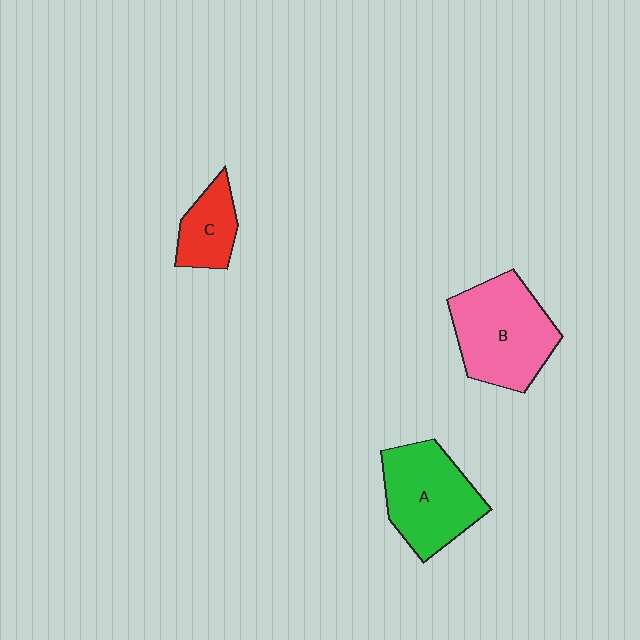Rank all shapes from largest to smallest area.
From largest to smallest: B (pink), A (green), C (red).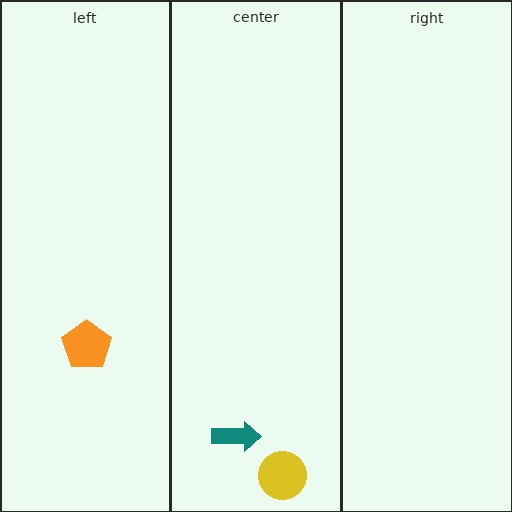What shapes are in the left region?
The orange pentagon.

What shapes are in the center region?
The yellow circle, the teal arrow.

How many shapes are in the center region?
2.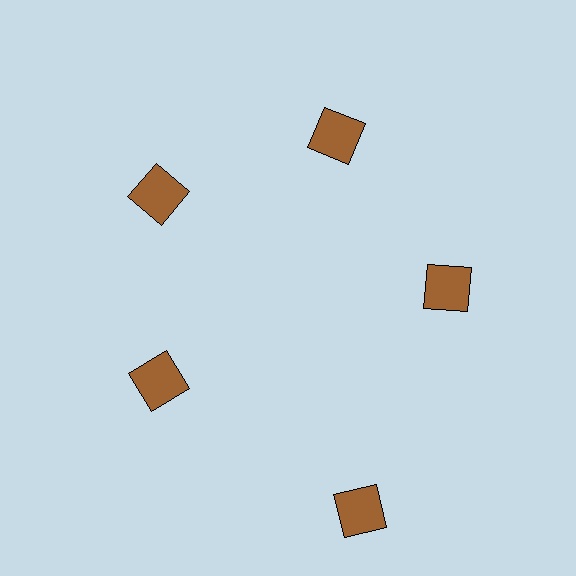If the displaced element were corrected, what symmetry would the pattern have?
It would have 5-fold rotational symmetry — the pattern would map onto itself every 72 degrees.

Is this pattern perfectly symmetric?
No. The 5 brown squares are arranged in a ring, but one element near the 5 o'clock position is pushed outward from the center, breaking the 5-fold rotational symmetry.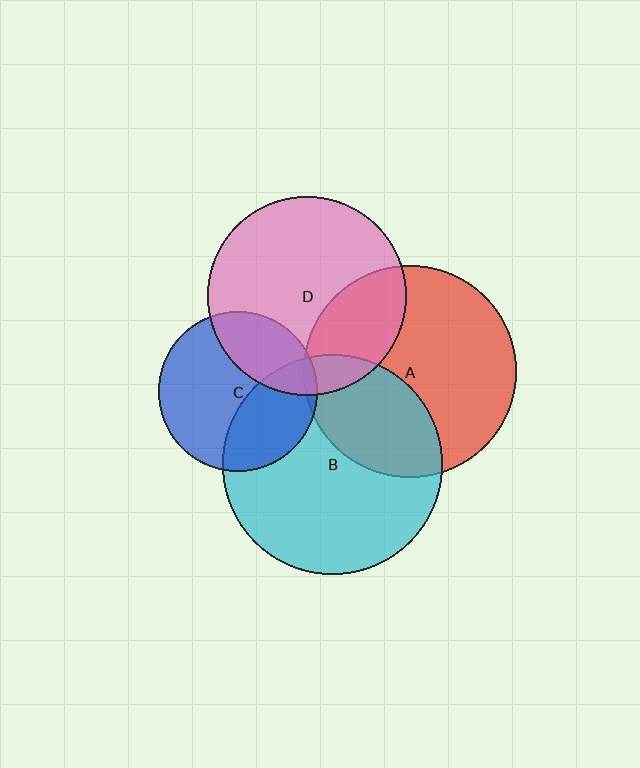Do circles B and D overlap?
Yes.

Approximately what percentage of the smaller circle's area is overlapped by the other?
Approximately 10%.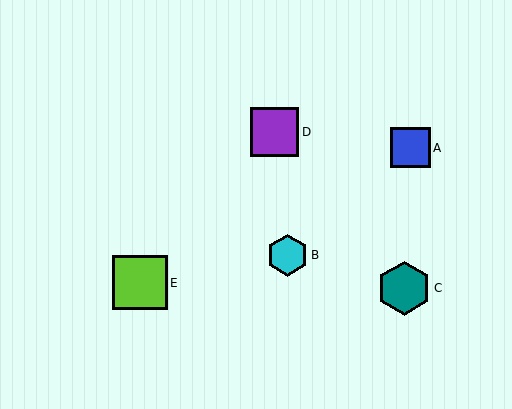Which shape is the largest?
The lime square (labeled E) is the largest.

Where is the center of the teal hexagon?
The center of the teal hexagon is at (404, 288).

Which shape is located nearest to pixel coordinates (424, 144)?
The blue square (labeled A) at (410, 148) is nearest to that location.